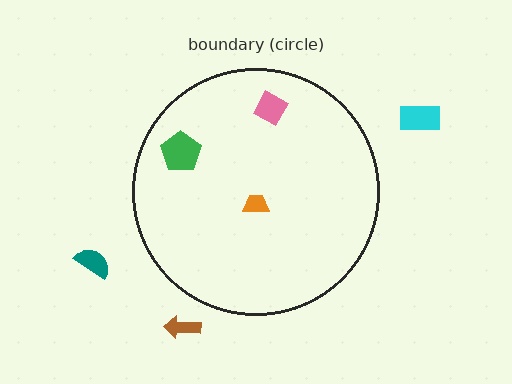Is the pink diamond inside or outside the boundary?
Inside.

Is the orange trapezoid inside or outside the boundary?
Inside.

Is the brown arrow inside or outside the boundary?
Outside.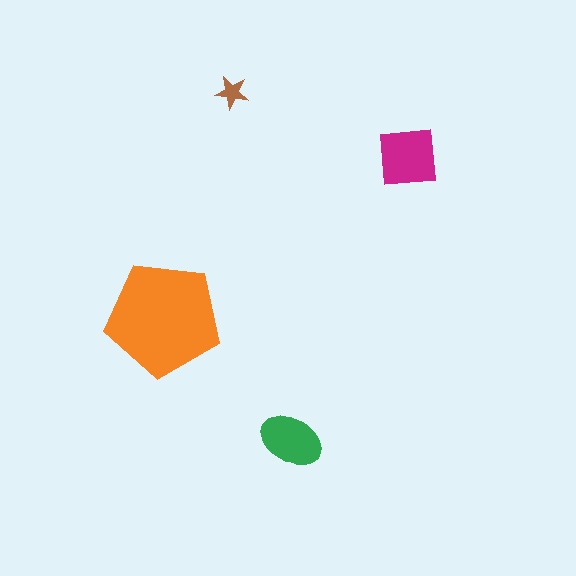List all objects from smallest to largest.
The brown star, the green ellipse, the magenta square, the orange pentagon.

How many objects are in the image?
There are 4 objects in the image.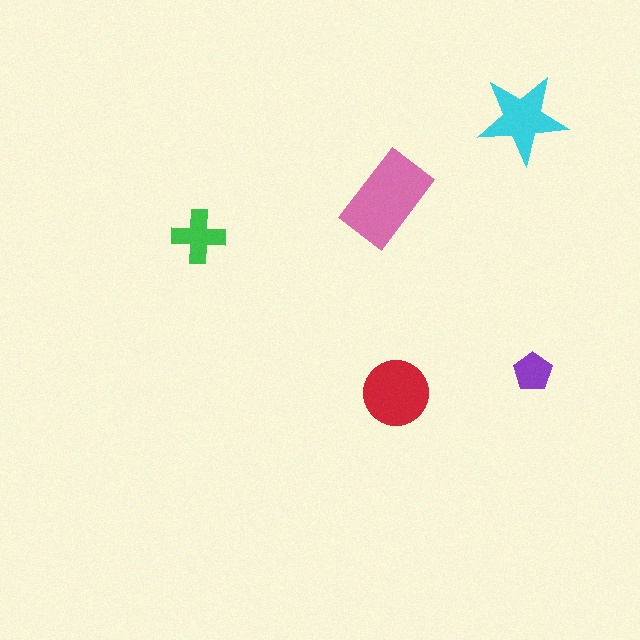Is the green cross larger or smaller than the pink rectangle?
Smaller.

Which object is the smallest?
The purple pentagon.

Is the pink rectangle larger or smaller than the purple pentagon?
Larger.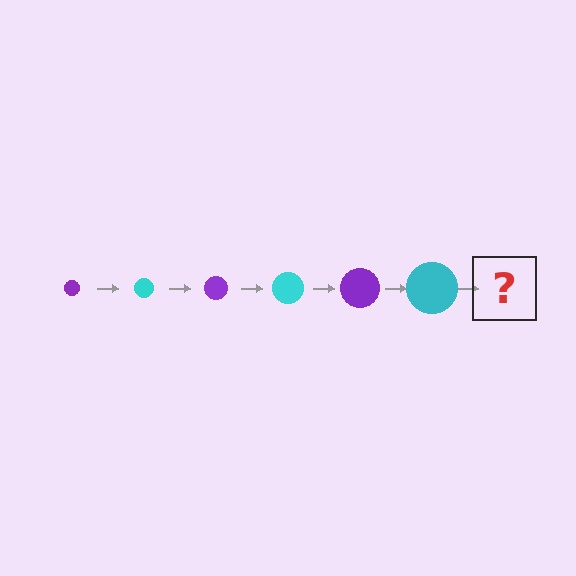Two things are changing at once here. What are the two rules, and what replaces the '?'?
The two rules are that the circle grows larger each step and the color cycles through purple and cyan. The '?' should be a purple circle, larger than the previous one.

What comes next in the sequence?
The next element should be a purple circle, larger than the previous one.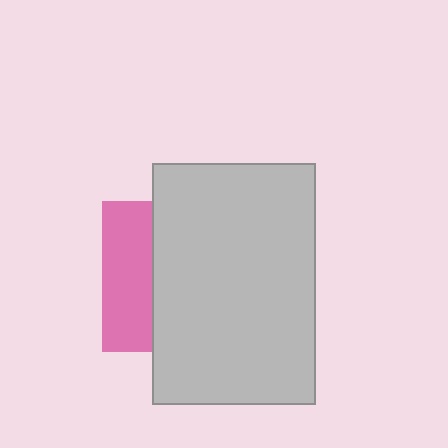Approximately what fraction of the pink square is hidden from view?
Roughly 67% of the pink square is hidden behind the light gray rectangle.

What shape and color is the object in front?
The object in front is a light gray rectangle.